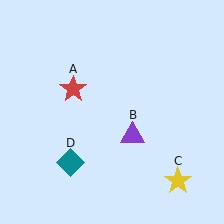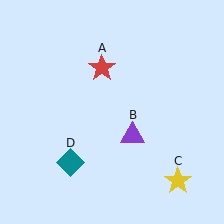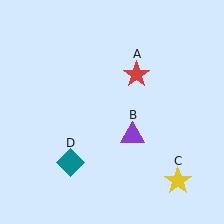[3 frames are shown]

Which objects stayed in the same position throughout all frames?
Purple triangle (object B) and yellow star (object C) and teal diamond (object D) remained stationary.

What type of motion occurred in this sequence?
The red star (object A) rotated clockwise around the center of the scene.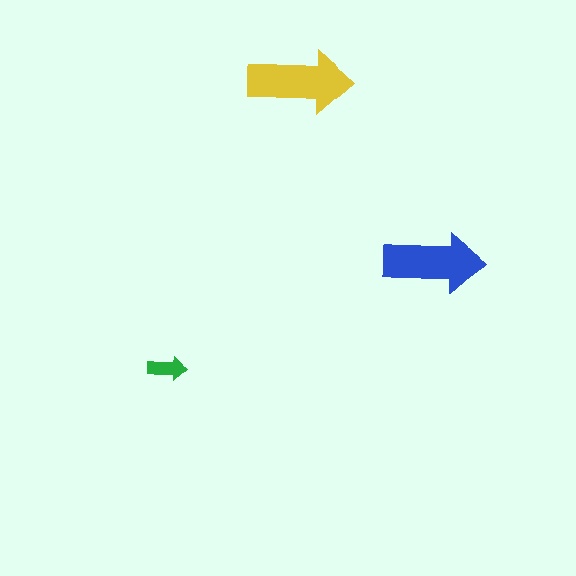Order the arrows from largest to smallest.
the yellow one, the blue one, the green one.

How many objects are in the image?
There are 3 objects in the image.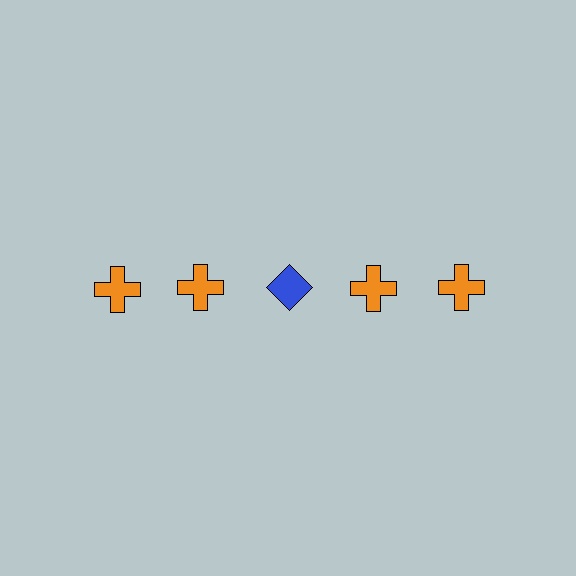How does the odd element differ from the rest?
It differs in both color (blue instead of orange) and shape (diamond instead of cross).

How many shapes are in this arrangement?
There are 5 shapes arranged in a grid pattern.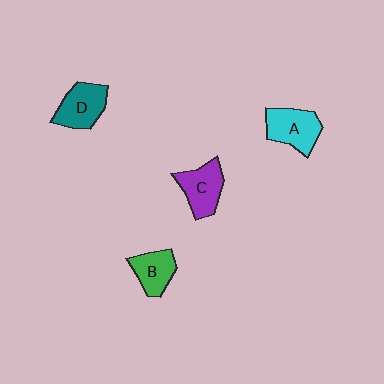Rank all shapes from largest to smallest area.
From largest to smallest: A (cyan), C (purple), D (teal), B (green).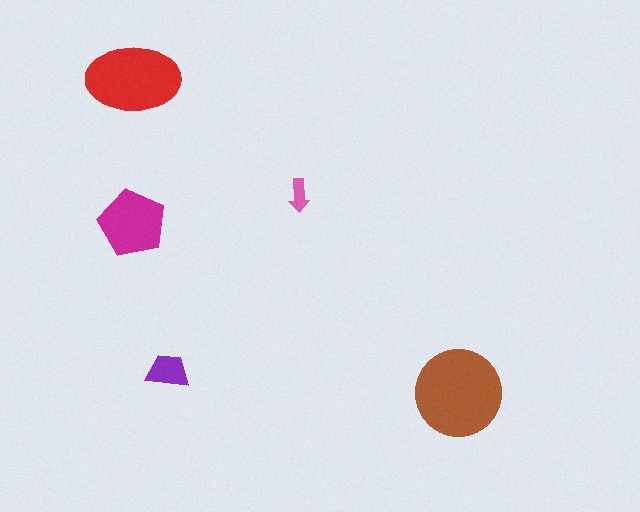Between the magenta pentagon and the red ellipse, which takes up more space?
The red ellipse.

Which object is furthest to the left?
The magenta pentagon is leftmost.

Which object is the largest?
The brown circle.